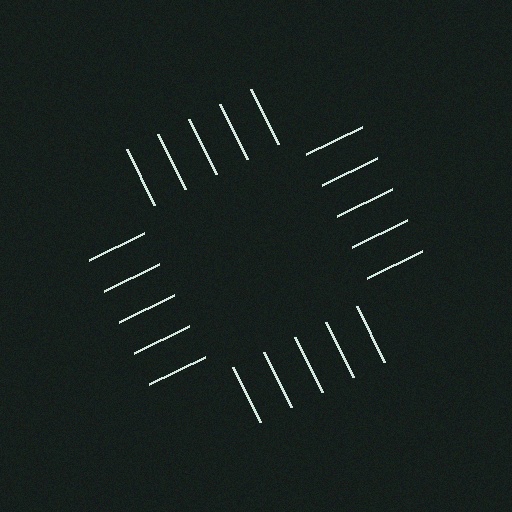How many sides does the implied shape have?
4 sides — the line-ends trace a square.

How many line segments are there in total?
20 — 5 along each of the 4 edges.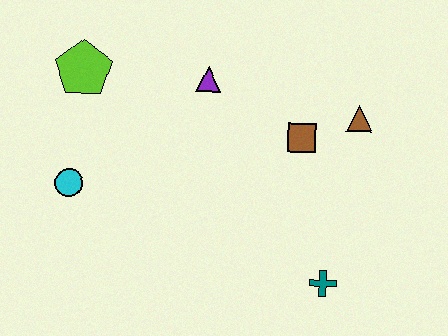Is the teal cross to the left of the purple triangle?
No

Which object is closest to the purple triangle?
The brown square is closest to the purple triangle.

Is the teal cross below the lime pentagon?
Yes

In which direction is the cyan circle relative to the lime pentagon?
The cyan circle is below the lime pentagon.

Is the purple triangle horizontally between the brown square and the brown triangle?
No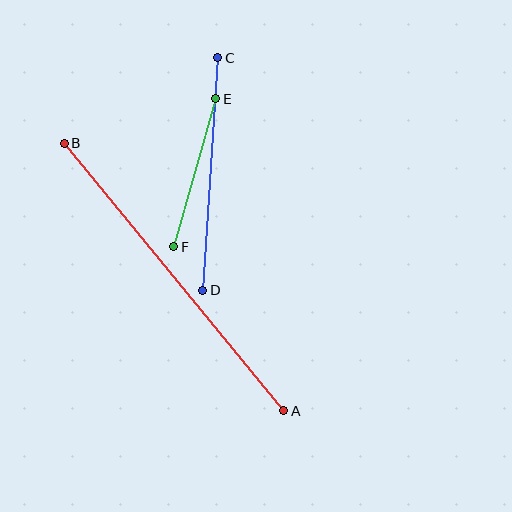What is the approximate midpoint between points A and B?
The midpoint is at approximately (174, 277) pixels.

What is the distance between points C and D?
The distance is approximately 233 pixels.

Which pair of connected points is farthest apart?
Points A and B are farthest apart.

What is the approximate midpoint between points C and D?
The midpoint is at approximately (210, 174) pixels.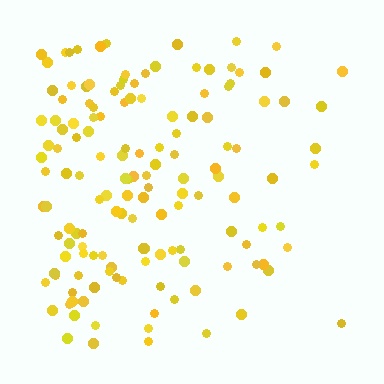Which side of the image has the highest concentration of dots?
The left.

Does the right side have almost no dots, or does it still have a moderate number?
Still a moderate number, just noticeably fewer than the left.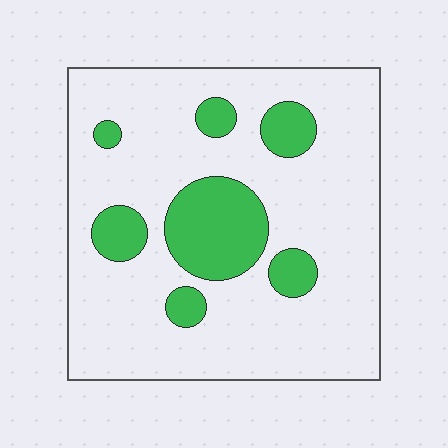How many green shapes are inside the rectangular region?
7.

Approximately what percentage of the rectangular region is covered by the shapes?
Approximately 20%.